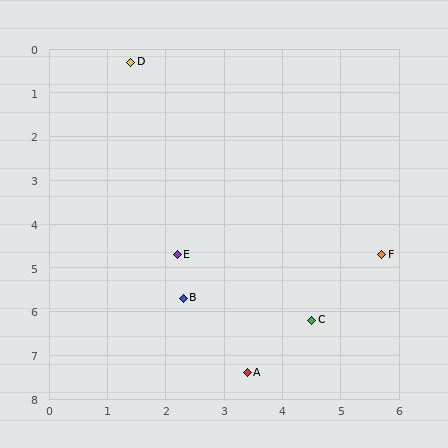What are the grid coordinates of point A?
Point A is at approximately (3.4, 7.4).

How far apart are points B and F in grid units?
Points B and F are about 3.5 grid units apart.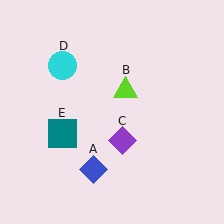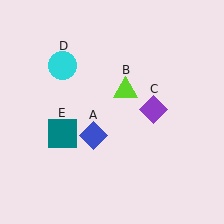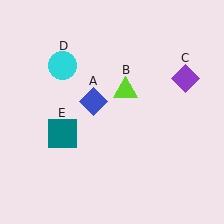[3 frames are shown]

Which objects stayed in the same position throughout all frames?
Lime triangle (object B) and cyan circle (object D) and teal square (object E) remained stationary.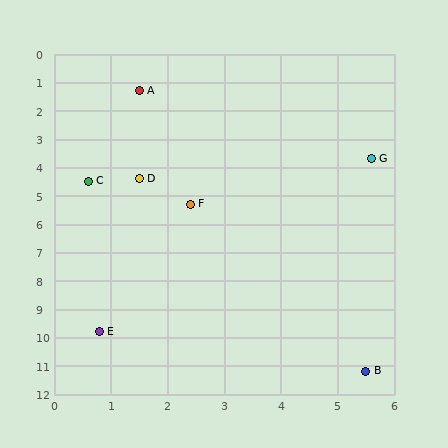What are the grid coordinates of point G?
Point G is at approximately (5.6, 3.7).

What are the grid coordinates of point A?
Point A is at approximately (1.5, 1.3).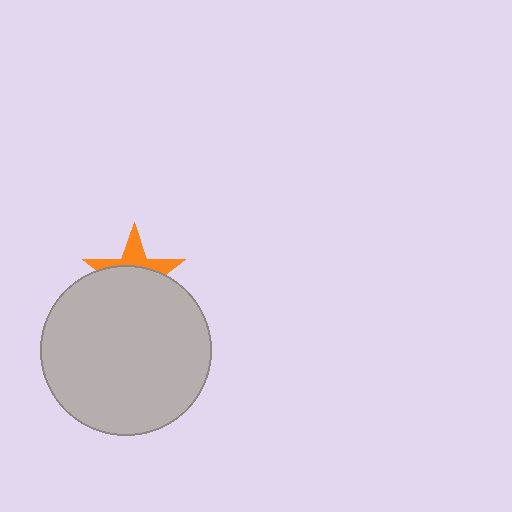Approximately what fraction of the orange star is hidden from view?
Roughly 63% of the orange star is hidden behind the light gray circle.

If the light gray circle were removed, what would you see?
You would see the complete orange star.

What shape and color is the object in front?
The object in front is a light gray circle.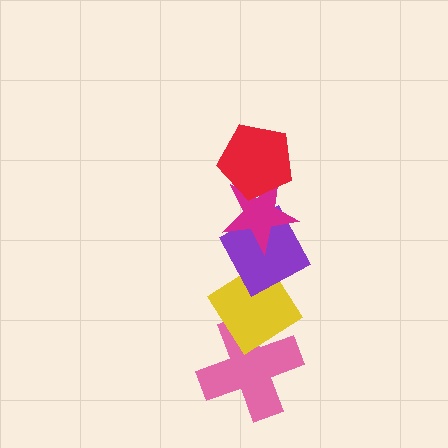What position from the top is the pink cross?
The pink cross is 5th from the top.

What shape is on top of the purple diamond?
The magenta star is on top of the purple diamond.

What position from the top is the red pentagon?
The red pentagon is 1st from the top.